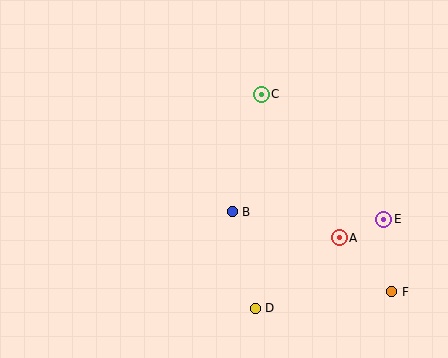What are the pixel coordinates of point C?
Point C is at (261, 94).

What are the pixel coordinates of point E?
Point E is at (384, 219).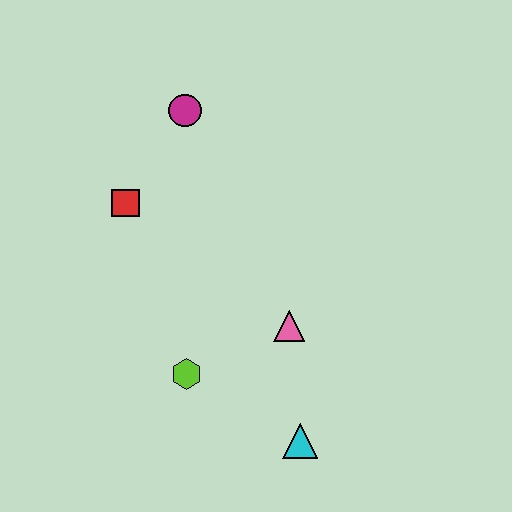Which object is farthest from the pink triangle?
The magenta circle is farthest from the pink triangle.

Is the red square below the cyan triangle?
No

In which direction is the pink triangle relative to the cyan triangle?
The pink triangle is above the cyan triangle.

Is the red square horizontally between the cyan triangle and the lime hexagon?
No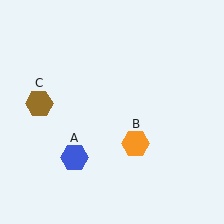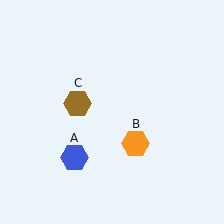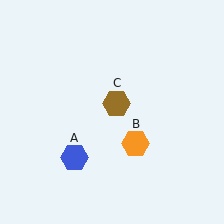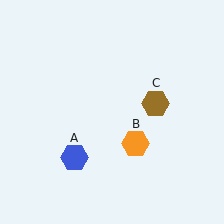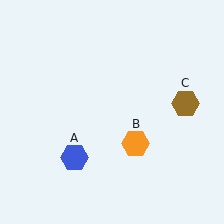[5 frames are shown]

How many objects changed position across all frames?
1 object changed position: brown hexagon (object C).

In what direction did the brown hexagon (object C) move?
The brown hexagon (object C) moved right.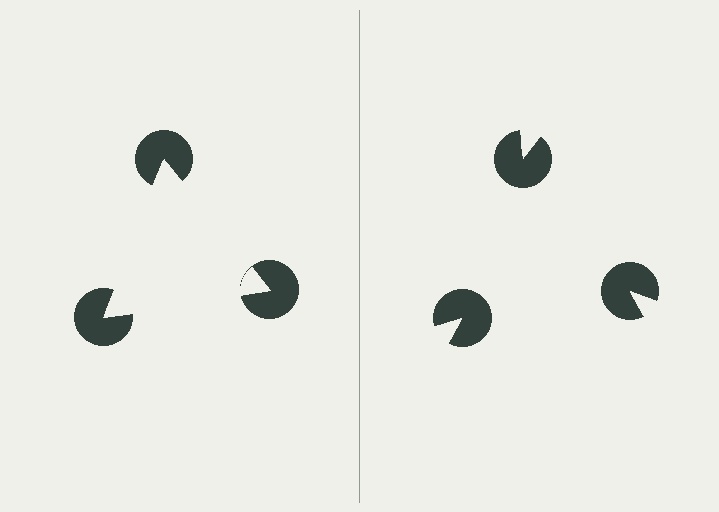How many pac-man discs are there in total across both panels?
6 — 3 on each side.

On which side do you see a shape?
An illusory triangle appears on the left side. On the right side the wedge cuts are rotated, so no coherent shape forms.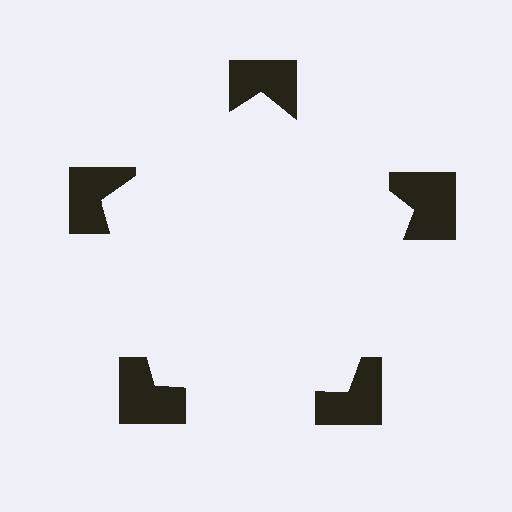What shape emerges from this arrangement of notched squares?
An illusory pentagon — its edges are inferred from the aligned wedge cuts in the notched squares, not physically drawn.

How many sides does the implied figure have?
5 sides.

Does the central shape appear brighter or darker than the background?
It typically appears slightly brighter than the background, even though no actual brightness change is drawn.